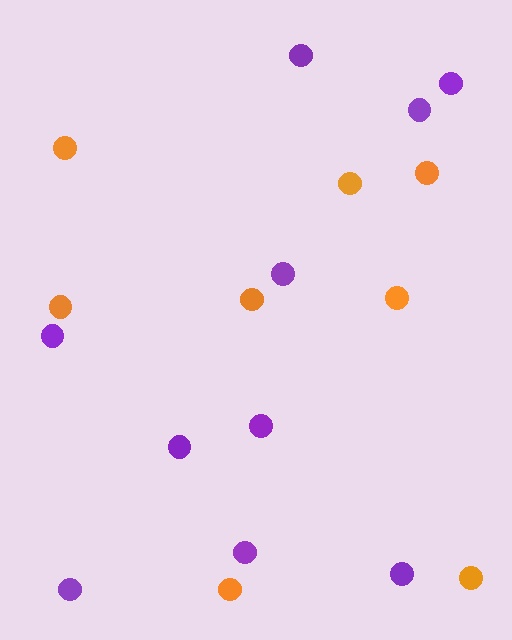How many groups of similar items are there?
There are 2 groups: one group of purple circles (10) and one group of orange circles (8).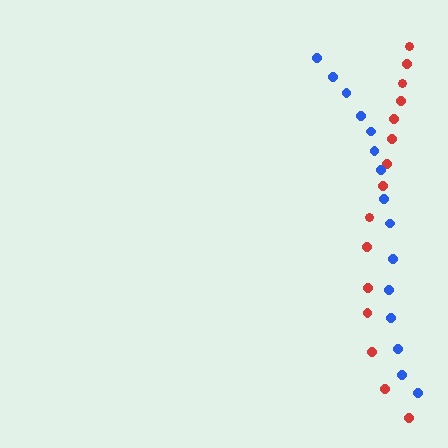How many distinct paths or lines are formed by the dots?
There are 2 distinct paths.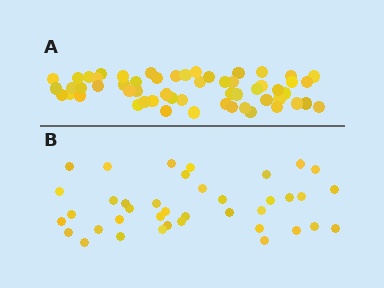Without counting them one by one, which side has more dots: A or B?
Region A (the top region) has more dots.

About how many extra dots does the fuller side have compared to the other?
Region A has approximately 15 more dots than region B.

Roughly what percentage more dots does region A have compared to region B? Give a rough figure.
About 45% more.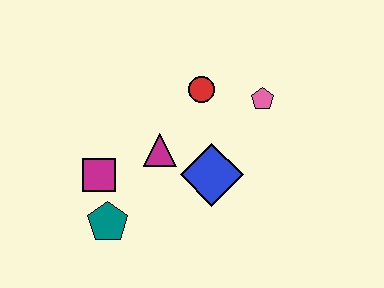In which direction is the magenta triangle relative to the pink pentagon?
The magenta triangle is to the left of the pink pentagon.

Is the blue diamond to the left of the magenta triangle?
No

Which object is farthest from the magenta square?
The pink pentagon is farthest from the magenta square.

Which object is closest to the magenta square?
The teal pentagon is closest to the magenta square.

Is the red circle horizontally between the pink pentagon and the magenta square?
Yes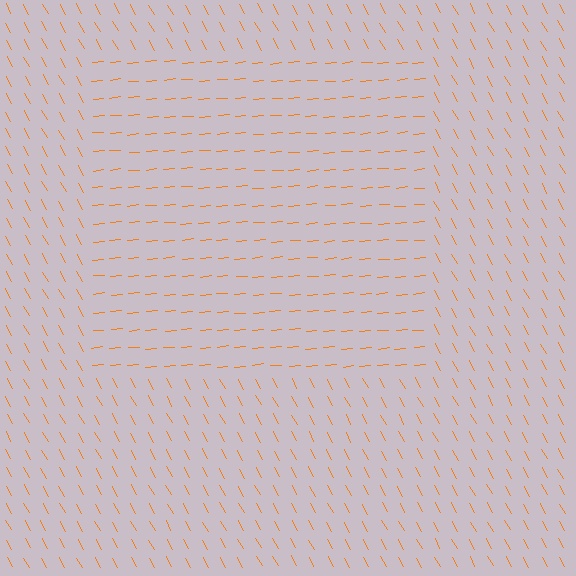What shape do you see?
I see a rectangle.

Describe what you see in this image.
The image is filled with small orange line segments. A rectangle region in the image has lines oriented differently from the surrounding lines, creating a visible texture boundary.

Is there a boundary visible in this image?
Yes, there is a texture boundary formed by a change in line orientation.